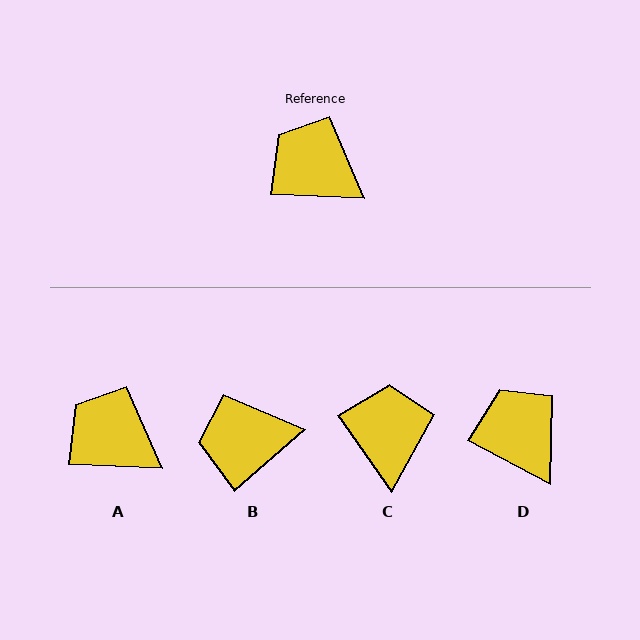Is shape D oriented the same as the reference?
No, it is off by about 25 degrees.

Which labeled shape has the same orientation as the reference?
A.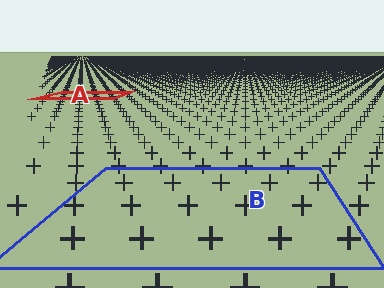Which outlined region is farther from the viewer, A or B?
Region A is farther from the viewer — the texture elements inside it appear smaller and more densely packed.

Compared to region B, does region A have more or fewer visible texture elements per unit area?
Region A has more texture elements per unit area — they are packed more densely because it is farther away.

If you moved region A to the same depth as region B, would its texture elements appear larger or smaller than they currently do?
They would appear larger. At a closer depth, the same texture elements are projected at a bigger on-screen size.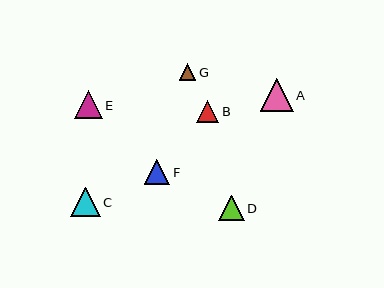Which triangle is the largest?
Triangle A is the largest with a size of approximately 33 pixels.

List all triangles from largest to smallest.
From largest to smallest: A, C, E, D, F, B, G.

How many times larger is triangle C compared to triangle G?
Triangle C is approximately 1.8 times the size of triangle G.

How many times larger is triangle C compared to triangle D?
Triangle C is approximately 1.2 times the size of triangle D.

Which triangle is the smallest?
Triangle G is the smallest with a size of approximately 17 pixels.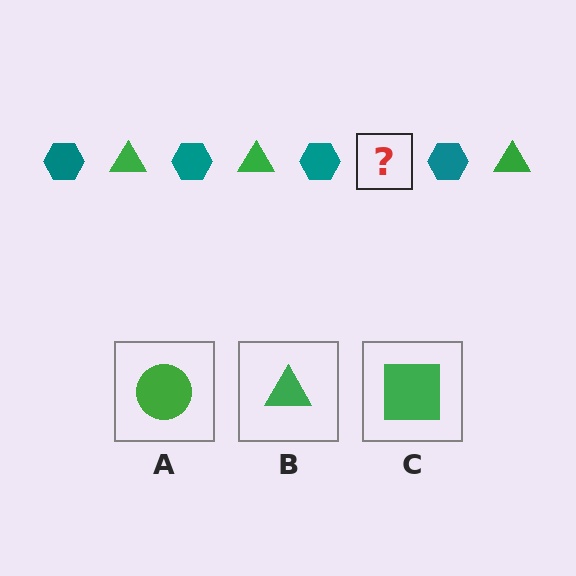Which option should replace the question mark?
Option B.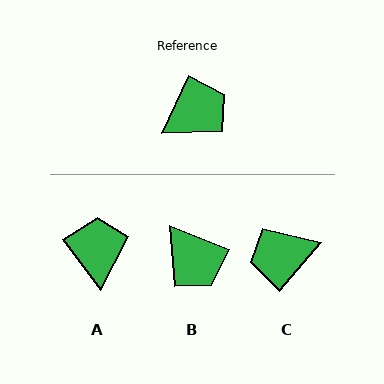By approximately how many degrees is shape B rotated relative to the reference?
Approximately 88 degrees clockwise.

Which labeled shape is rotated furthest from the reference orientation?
C, about 164 degrees away.